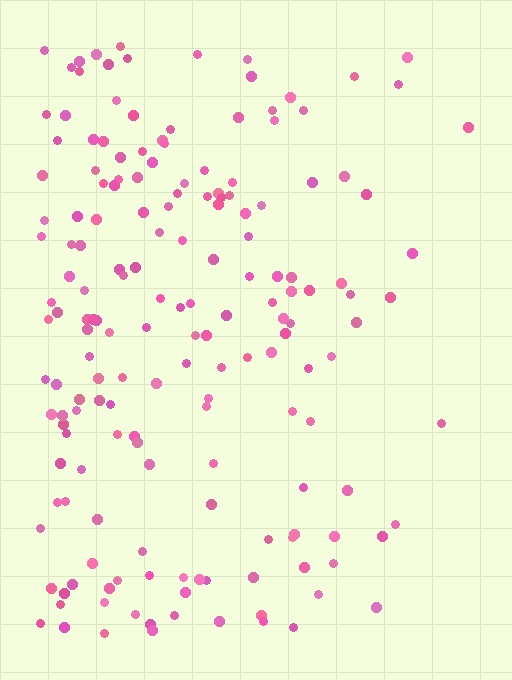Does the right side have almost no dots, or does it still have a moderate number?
Still a moderate number, just noticeably fewer than the left.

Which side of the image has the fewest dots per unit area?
The right.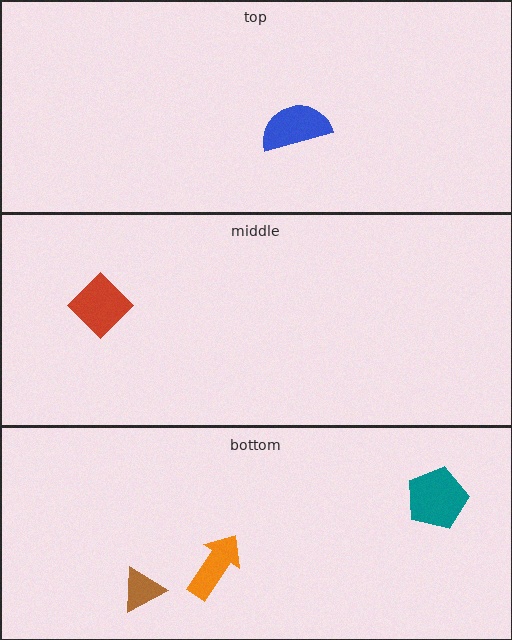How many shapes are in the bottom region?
3.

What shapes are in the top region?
The blue semicircle.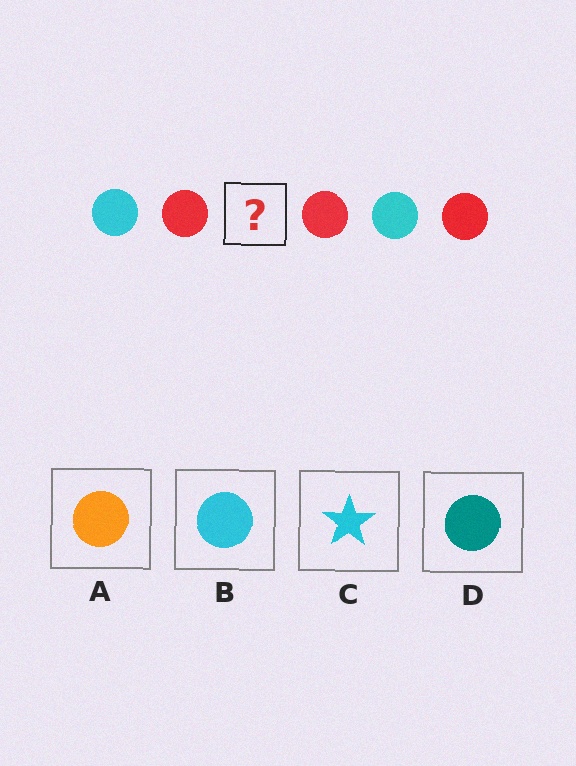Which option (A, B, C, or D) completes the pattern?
B.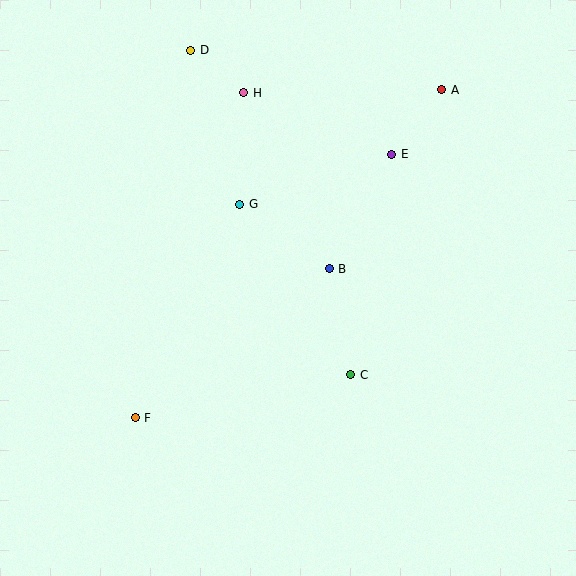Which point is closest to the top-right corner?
Point A is closest to the top-right corner.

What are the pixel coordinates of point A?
Point A is at (442, 90).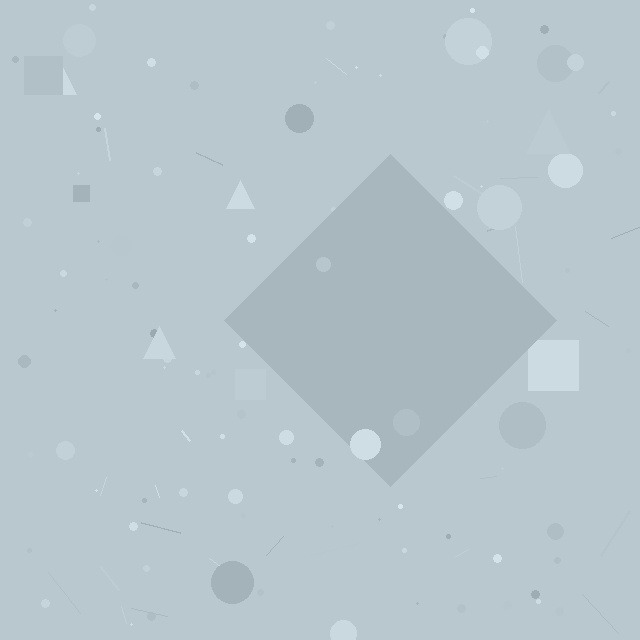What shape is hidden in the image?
A diamond is hidden in the image.